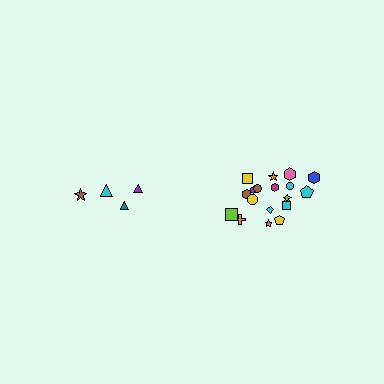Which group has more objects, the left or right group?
The right group.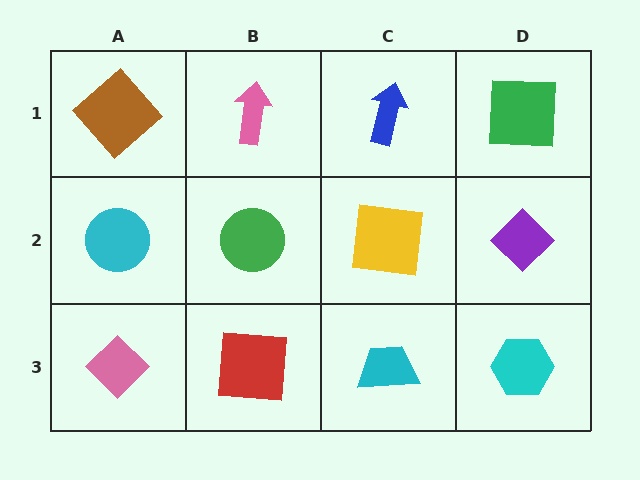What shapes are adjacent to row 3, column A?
A cyan circle (row 2, column A), a red square (row 3, column B).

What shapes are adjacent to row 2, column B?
A pink arrow (row 1, column B), a red square (row 3, column B), a cyan circle (row 2, column A), a yellow square (row 2, column C).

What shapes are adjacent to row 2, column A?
A brown diamond (row 1, column A), a pink diamond (row 3, column A), a green circle (row 2, column B).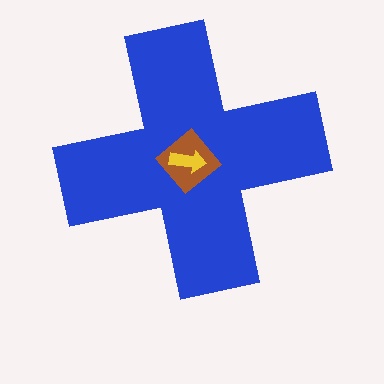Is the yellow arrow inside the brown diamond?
Yes.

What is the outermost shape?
The blue cross.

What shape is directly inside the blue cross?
The brown diamond.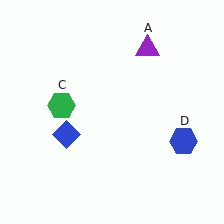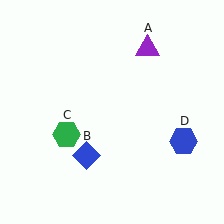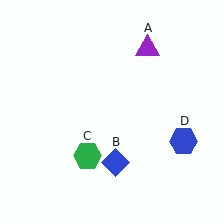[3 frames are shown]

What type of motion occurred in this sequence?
The blue diamond (object B), green hexagon (object C) rotated counterclockwise around the center of the scene.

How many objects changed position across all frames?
2 objects changed position: blue diamond (object B), green hexagon (object C).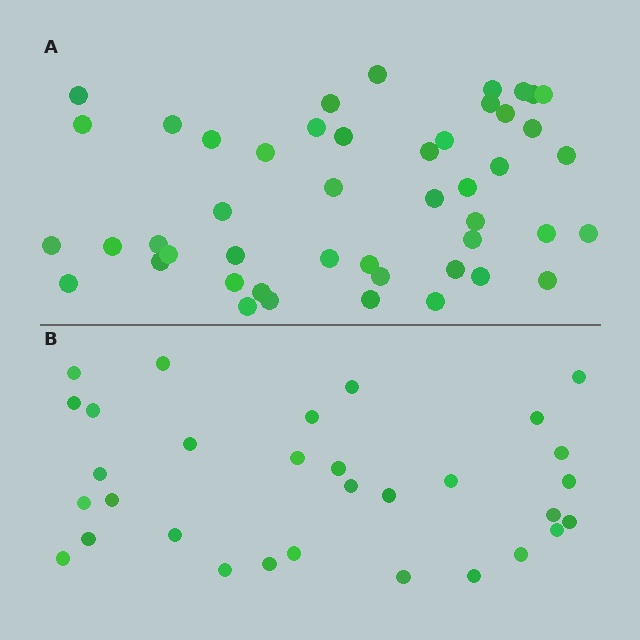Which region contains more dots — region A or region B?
Region A (the top region) has more dots.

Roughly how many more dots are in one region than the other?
Region A has approximately 15 more dots than region B.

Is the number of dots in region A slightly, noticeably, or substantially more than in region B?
Region A has substantially more. The ratio is roughly 1.5 to 1.